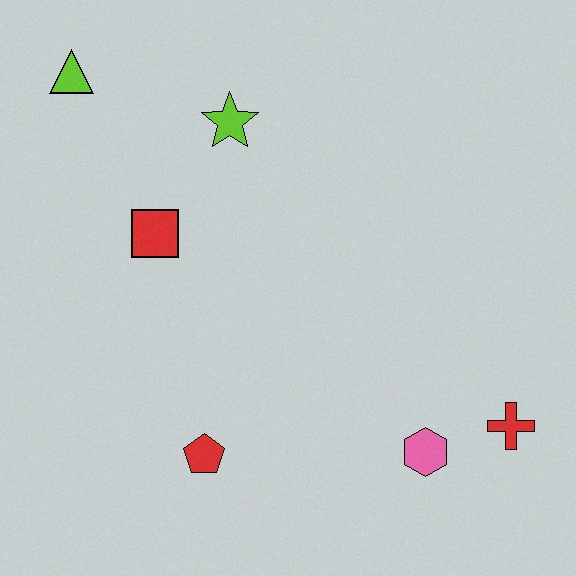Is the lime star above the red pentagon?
Yes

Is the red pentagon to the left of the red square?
No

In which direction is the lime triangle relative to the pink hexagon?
The lime triangle is above the pink hexagon.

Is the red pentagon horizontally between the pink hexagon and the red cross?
No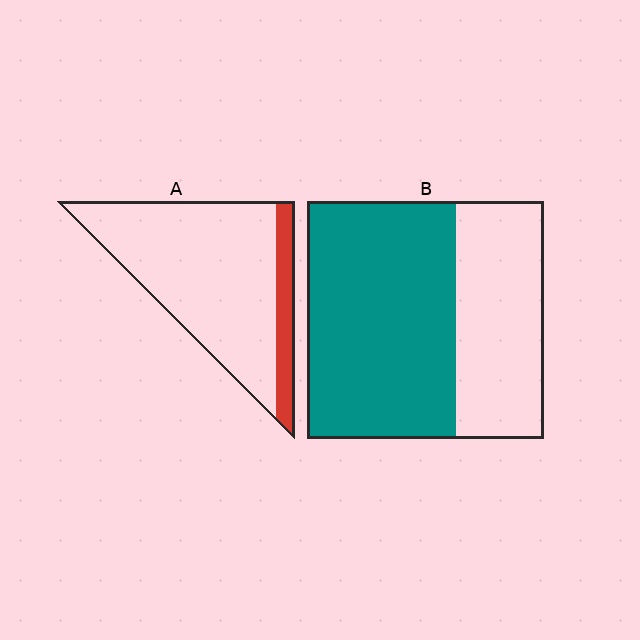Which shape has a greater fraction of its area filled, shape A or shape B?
Shape B.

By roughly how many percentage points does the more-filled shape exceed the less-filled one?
By roughly 50 percentage points (B over A).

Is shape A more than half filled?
No.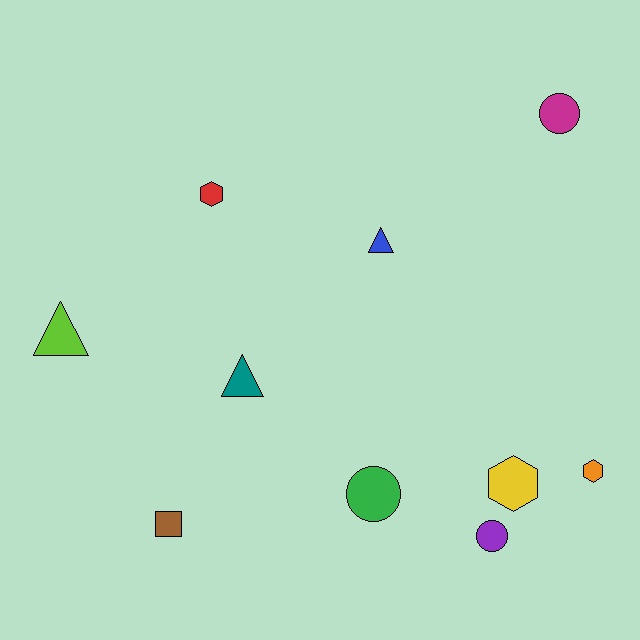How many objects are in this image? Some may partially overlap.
There are 10 objects.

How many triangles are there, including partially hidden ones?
There are 3 triangles.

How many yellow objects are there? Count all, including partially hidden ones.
There is 1 yellow object.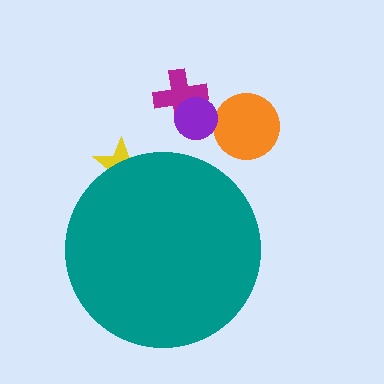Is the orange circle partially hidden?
No, the orange circle is fully visible.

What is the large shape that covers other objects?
A teal circle.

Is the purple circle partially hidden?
No, the purple circle is fully visible.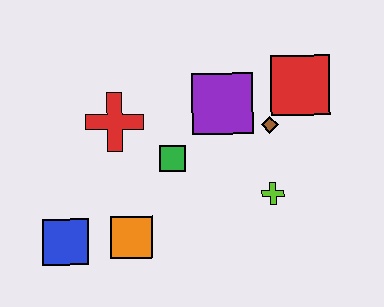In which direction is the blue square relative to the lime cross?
The blue square is to the left of the lime cross.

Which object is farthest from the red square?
The blue square is farthest from the red square.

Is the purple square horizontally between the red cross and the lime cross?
Yes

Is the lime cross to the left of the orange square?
No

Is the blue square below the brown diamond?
Yes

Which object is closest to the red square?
The brown diamond is closest to the red square.